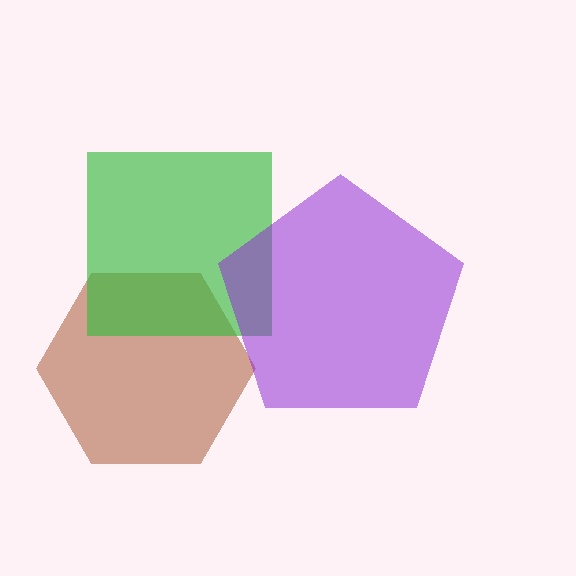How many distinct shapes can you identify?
There are 3 distinct shapes: a brown hexagon, a green square, a purple pentagon.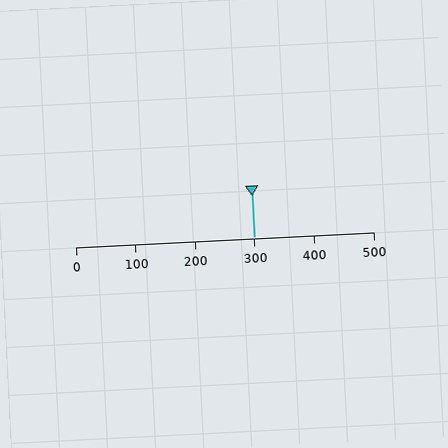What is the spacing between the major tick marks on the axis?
The major ticks are spaced 100 apart.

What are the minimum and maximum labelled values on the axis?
The axis runs from 0 to 500.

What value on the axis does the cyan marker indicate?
The marker indicates approximately 300.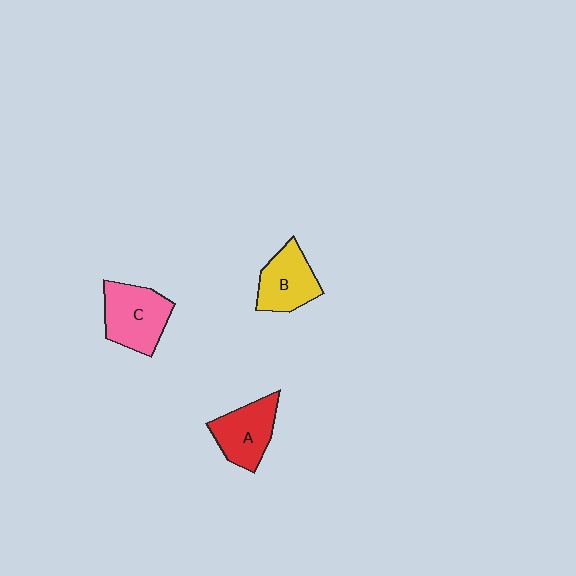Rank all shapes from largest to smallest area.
From largest to smallest: C (pink), A (red), B (yellow).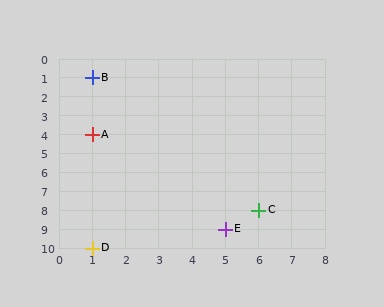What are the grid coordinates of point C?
Point C is at grid coordinates (6, 8).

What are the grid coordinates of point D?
Point D is at grid coordinates (1, 10).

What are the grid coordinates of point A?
Point A is at grid coordinates (1, 4).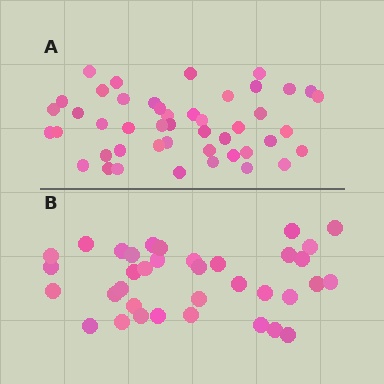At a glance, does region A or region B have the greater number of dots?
Region A (the top region) has more dots.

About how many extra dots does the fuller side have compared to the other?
Region A has roughly 10 or so more dots than region B.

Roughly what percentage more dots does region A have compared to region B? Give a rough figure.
About 30% more.